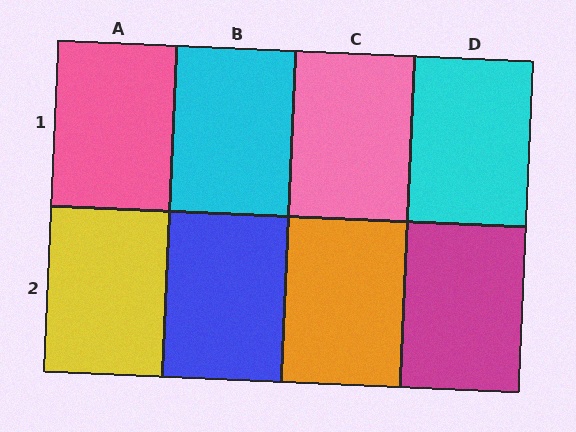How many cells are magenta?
1 cell is magenta.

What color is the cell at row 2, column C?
Orange.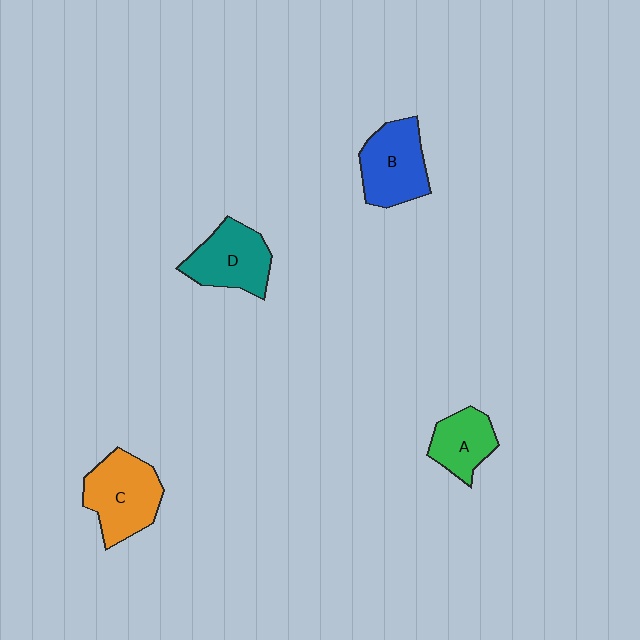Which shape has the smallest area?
Shape A (green).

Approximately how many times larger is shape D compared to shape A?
Approximately 1.4 times.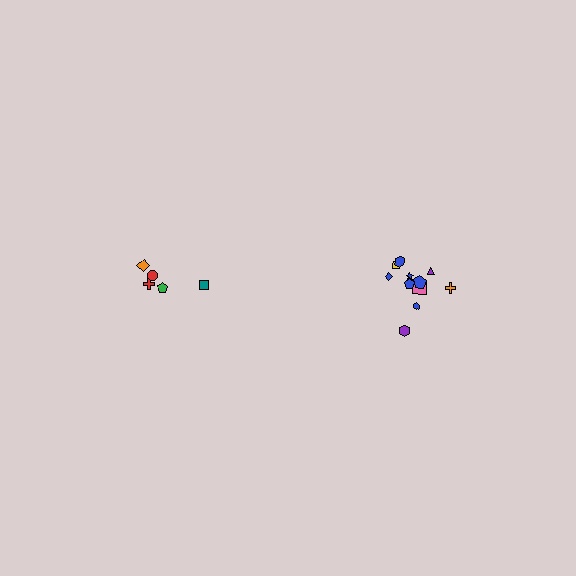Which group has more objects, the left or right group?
The right group.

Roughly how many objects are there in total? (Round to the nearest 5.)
Roughly 15 objects in total.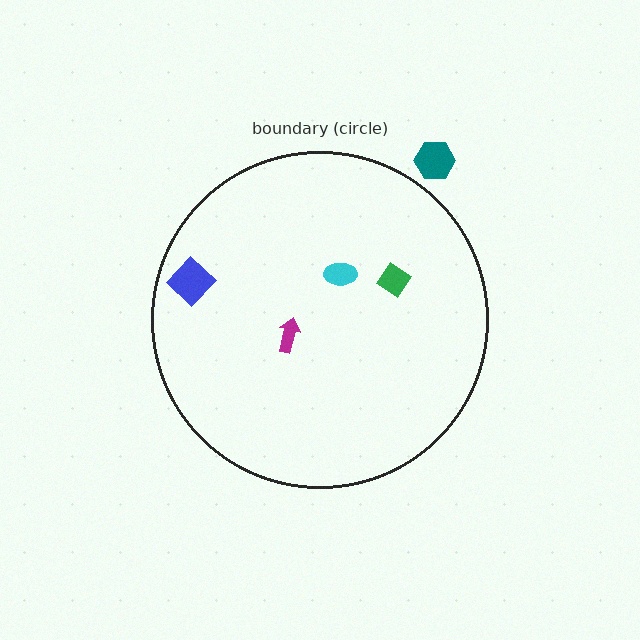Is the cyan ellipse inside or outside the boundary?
Inside.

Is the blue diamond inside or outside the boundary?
Inside.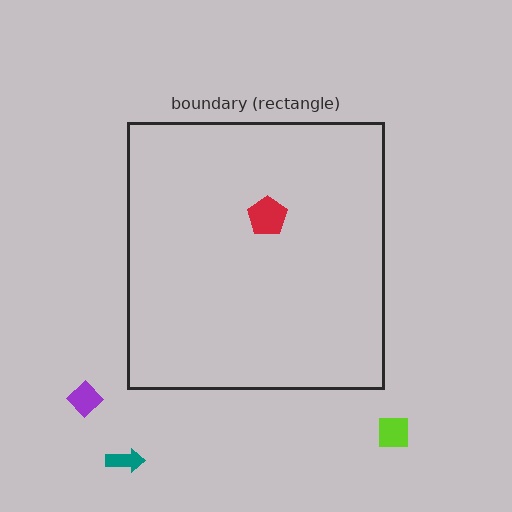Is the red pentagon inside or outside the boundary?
Inside.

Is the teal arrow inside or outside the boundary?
Outside.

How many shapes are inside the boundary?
1 inside, 3 outside.